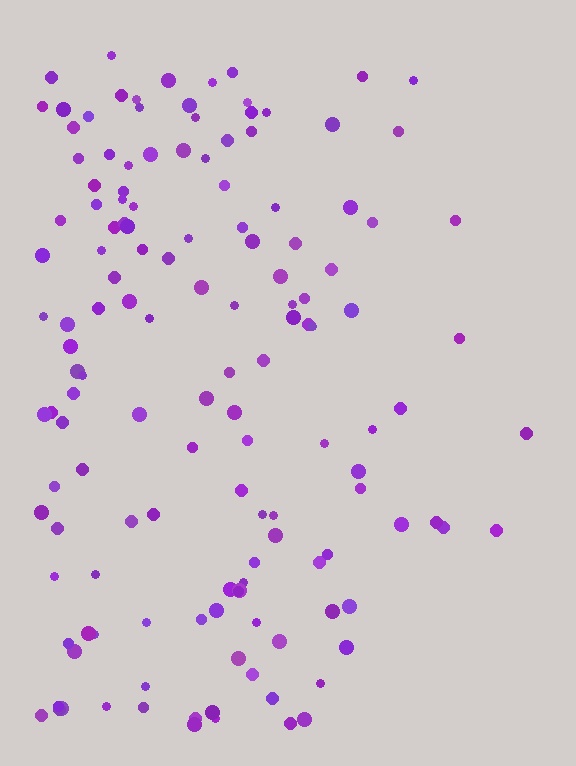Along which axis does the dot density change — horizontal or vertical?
Horizontal.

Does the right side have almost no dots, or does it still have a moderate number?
Still a moderate number, just noticeably fewer than the left.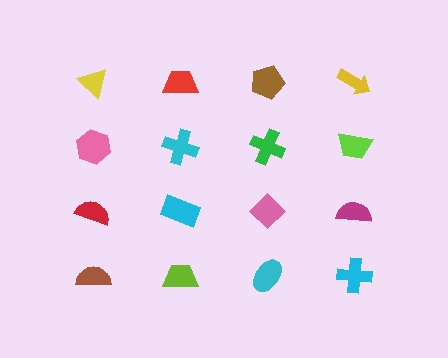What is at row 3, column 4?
A magenta semicircle.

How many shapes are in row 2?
4 shapes.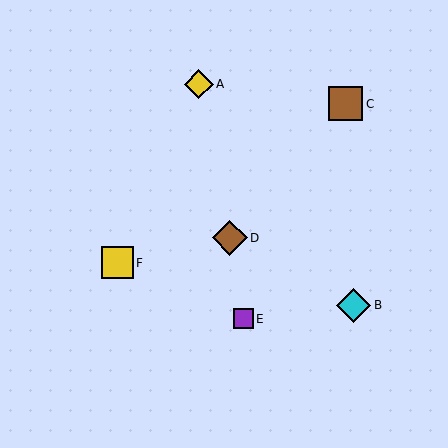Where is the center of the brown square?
The center of the brown square is at (346, 104).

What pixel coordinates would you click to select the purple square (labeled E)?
Click at (243, 319) to select the purple square E.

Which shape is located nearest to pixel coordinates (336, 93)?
The brown square (labeled C) at (346, 104) is nearest to that location.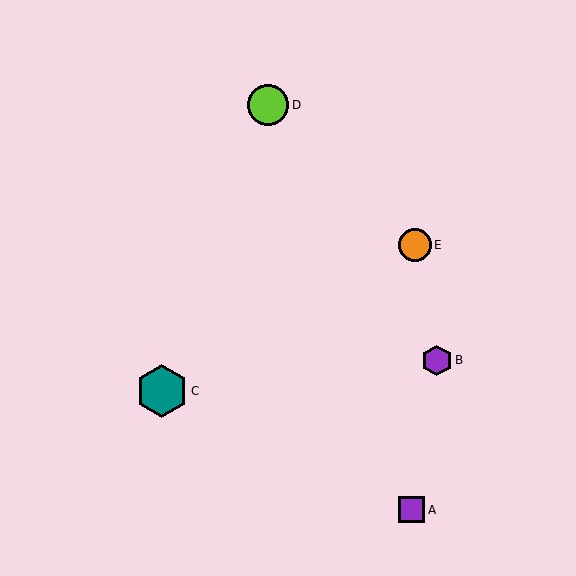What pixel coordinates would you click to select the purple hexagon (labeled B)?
Click at (437, 360) to select the purple hexagon B.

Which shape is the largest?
The teal hexagon (labeled C) is the largest.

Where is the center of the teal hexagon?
The center of the teal hexagon is at (162, 391).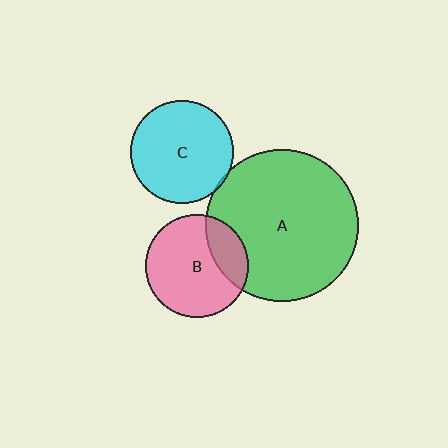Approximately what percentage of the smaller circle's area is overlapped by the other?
Approximately 25%.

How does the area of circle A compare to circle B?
Approximately 2.2 times.